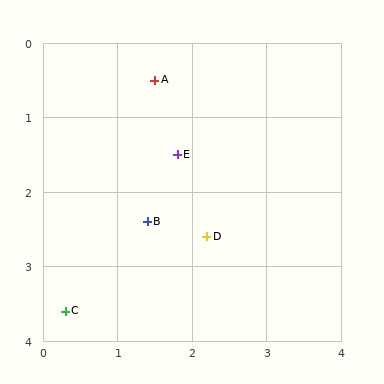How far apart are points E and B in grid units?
Points E and B are about 1.0 grid units apart.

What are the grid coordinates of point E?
Point E is at approximately (1.8, 1.5).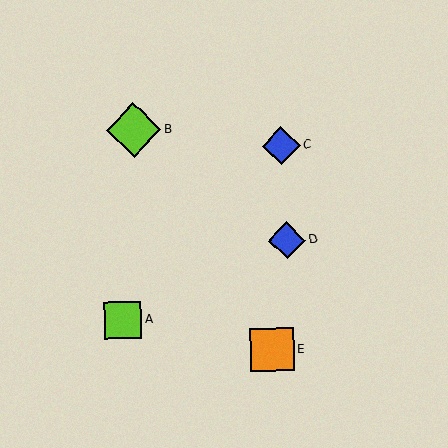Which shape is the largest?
The lime diamond (labeled B) is the largest.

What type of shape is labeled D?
Shape D is a blue diamond.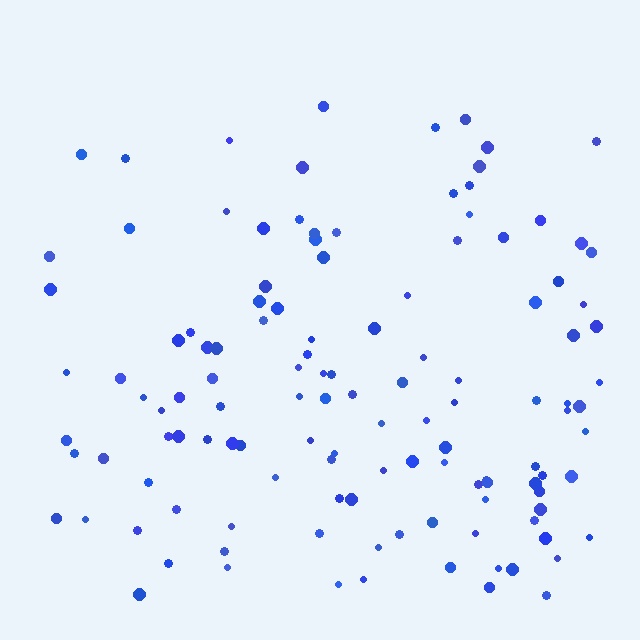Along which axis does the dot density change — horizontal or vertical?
Vertical.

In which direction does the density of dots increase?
From top to bottom, with the bottom side densest.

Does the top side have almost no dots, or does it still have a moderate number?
Still a moderate number, just noticeably fewer than the bottom.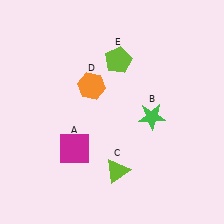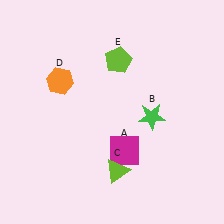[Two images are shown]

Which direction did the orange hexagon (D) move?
The orange hexagon (D) moved left.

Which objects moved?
The objects that moved are: the magenta square (A), the orange hexagon (D).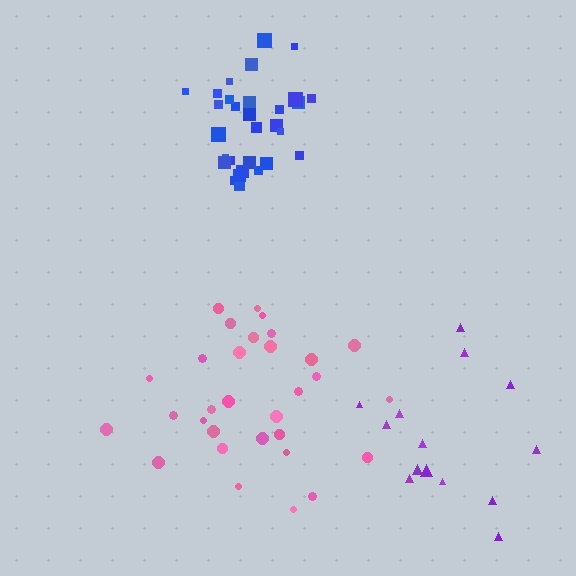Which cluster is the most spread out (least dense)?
Purple.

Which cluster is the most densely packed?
Blue.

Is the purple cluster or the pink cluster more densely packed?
Pink.